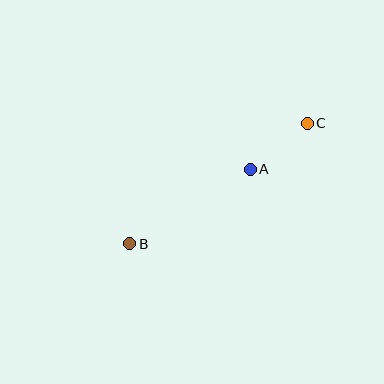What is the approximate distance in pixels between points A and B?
The distance between A and B is approximately 141 pixels.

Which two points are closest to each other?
Points A and C are closest to each other.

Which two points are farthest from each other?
Points B and C are farthest from each other.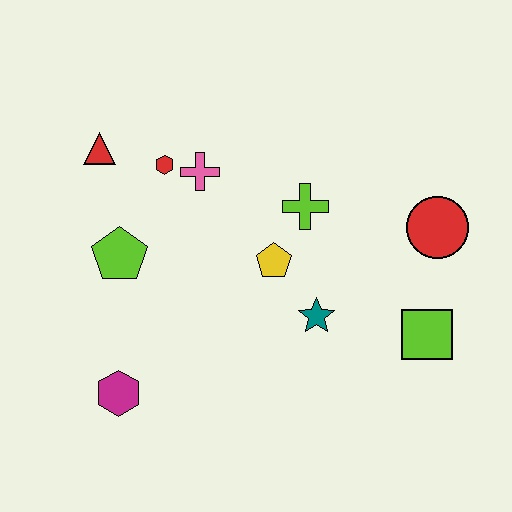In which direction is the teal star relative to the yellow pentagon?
The teal star is below the yellow pentagon.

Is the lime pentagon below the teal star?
No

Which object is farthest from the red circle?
The magenta hexagon is farthest from the red circle.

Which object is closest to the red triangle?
The red hexagon is closest to the red triangle.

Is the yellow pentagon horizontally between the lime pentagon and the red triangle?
No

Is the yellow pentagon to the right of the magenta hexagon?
Yes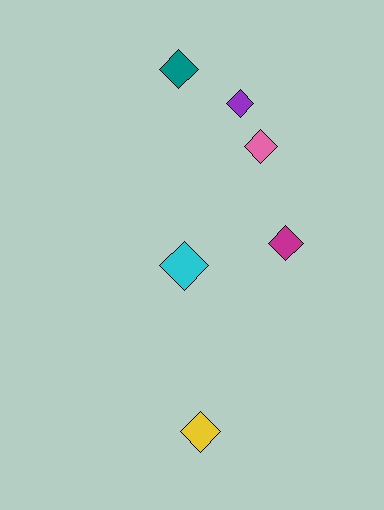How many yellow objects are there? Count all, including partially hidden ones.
There is 1 yellow object.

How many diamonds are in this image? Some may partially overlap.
There are 6 diamonds.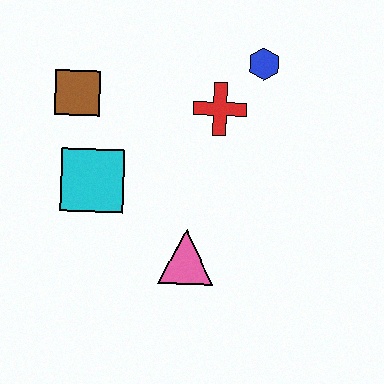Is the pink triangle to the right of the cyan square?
Yes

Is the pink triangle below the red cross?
Yes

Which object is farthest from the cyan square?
The blue hexagon is farthest from the cyan square.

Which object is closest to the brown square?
The cyan square is closest to the brown square.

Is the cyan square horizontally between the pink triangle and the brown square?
Yes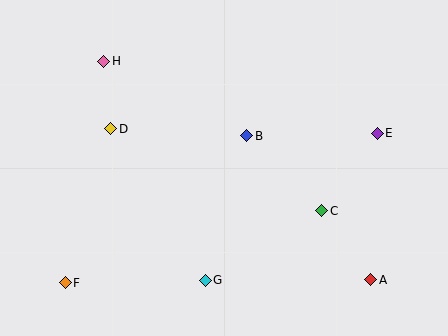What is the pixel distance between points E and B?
The distance between E and B is 130 pixels.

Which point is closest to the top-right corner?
Point E is closest to the top-right corner.